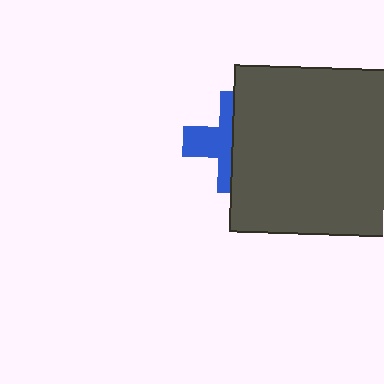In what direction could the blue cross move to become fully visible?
The blue cross could move left. That would shift it out from behind the dark gray rectangle entirely.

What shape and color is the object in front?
The object in front is a dark gray rectangle.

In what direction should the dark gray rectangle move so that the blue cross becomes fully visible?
The dark gray rectangle should move right. That is the shortest direction to clear the overlap and leave the blue cross fully visible.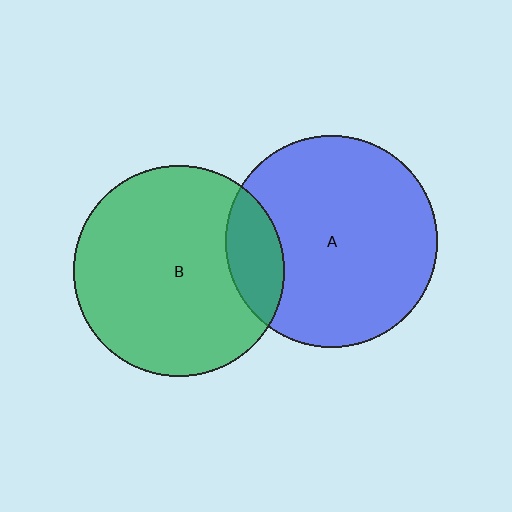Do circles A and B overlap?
Yes.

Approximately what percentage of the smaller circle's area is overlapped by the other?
Approximately 15%.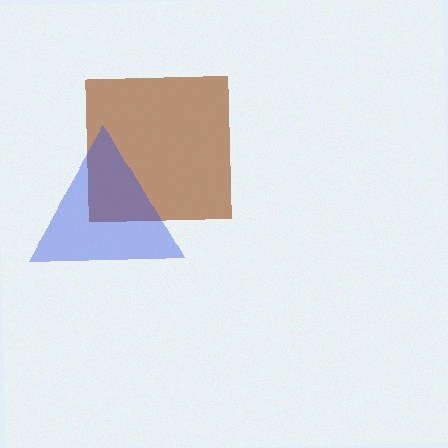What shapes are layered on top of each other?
The layered shapes are: a brown square, a blue triangle.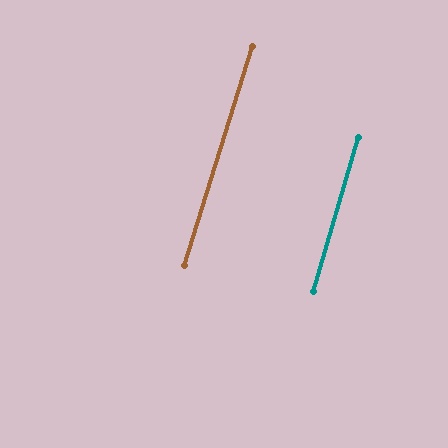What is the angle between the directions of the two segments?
Approximately 1 degree.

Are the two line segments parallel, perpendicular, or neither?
Parallel — their directions differ by only 1.2°.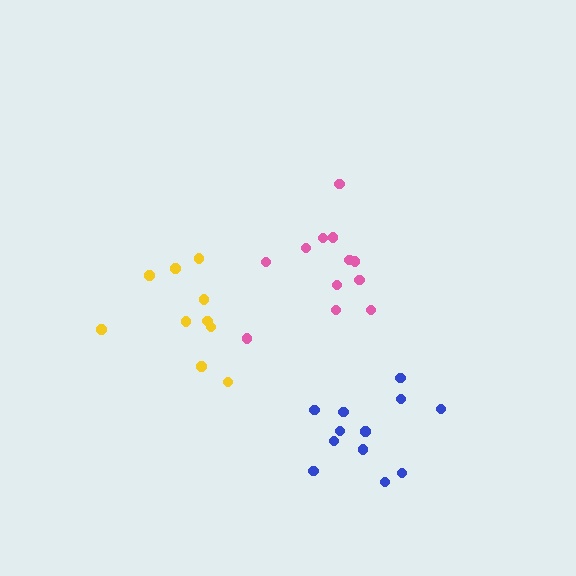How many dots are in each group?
Group 1: 12 dots, Group 2: 12 dots, Group 3: 10 dots (34 total).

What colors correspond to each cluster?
The clusters are colored: pink, blue, yellow.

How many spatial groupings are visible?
There are 3 spatial groupings.